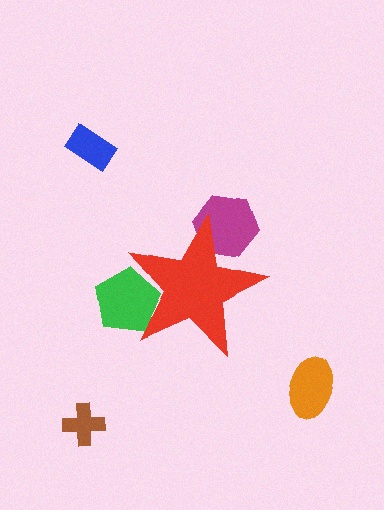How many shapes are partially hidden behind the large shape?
2 shapes are partially hidden.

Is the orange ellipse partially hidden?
No, the orange ellipse is fully visible.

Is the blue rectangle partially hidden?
No, the blue rectangle is fully visible.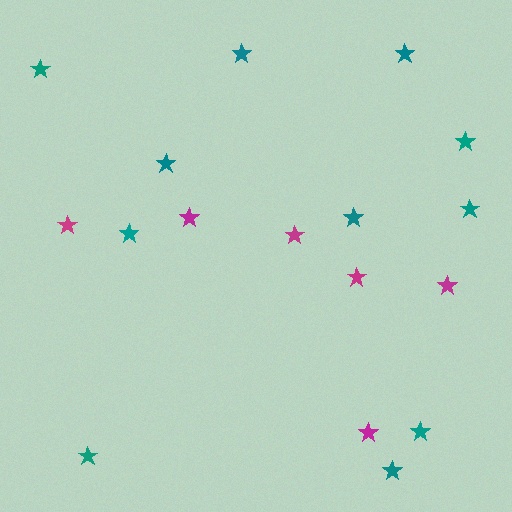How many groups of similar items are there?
There are 2 groups: one group of magenta stars (6) and one group of teal stars (11).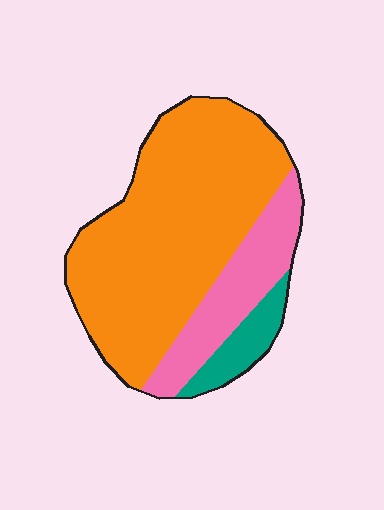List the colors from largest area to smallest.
From largest to smallest: orange, pink, teal.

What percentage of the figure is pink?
Pink covers roughly 20% of the figure.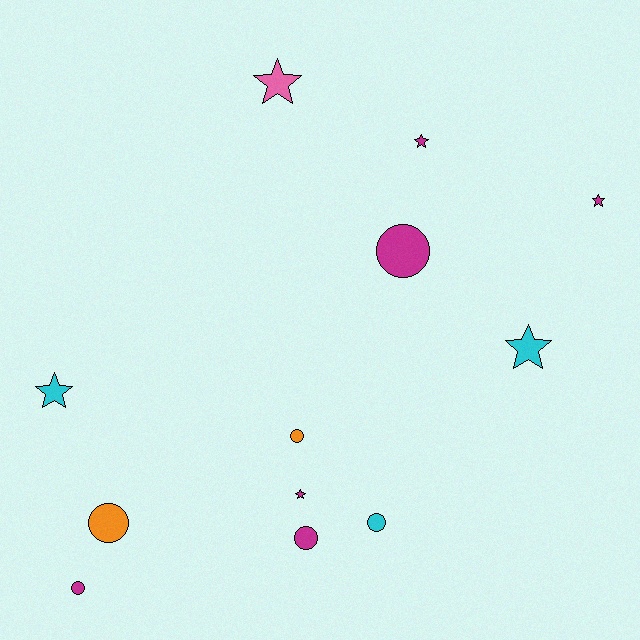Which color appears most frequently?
Magenta, with 6 objects.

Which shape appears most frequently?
Star, with 6 objects.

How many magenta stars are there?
There are 3 magenta stars.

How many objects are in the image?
There are 12 objects.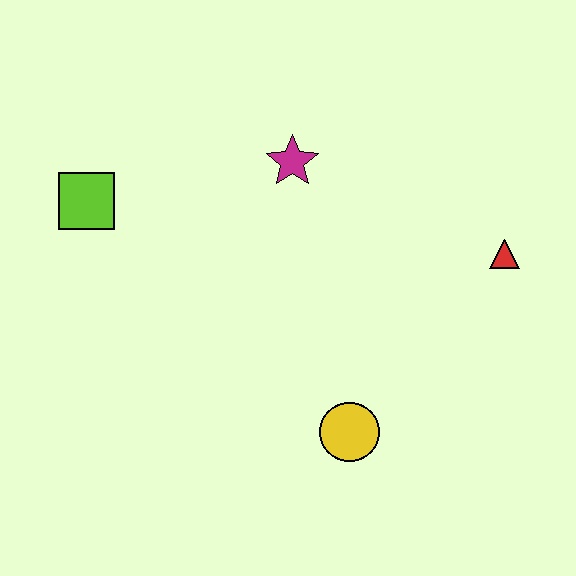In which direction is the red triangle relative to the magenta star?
The red triangle is to the right of the magenta star.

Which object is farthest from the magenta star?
The yellow circle is farthest from the magenta star.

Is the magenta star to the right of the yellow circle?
No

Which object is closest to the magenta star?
The lime square is closest to the magenta star.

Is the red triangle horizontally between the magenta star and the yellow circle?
No